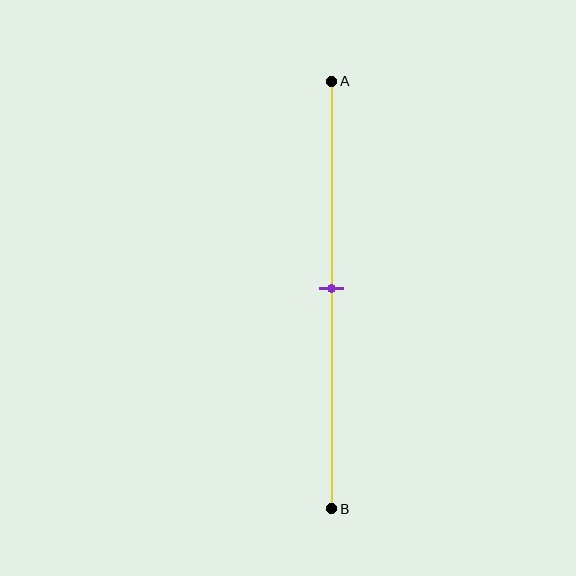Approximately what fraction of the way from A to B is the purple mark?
The purple mark is approximately 50% of the way from A to B.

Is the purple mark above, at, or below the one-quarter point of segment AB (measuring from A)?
The purple mark is below the one-quarter point of segment AB.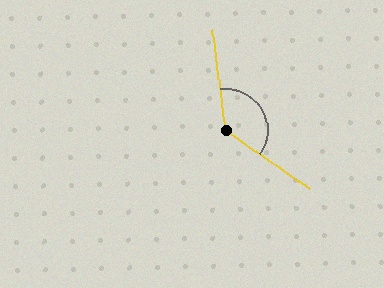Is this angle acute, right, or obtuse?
It is obtuse.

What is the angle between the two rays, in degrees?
Approximately 133 degrees.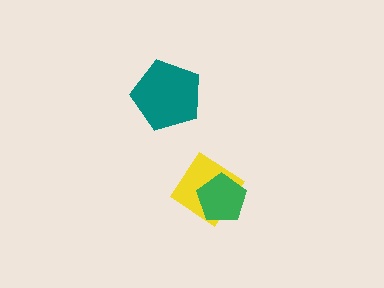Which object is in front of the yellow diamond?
The green pentagon is in front of the yellow diamond.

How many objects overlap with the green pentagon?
1 object overlaps with the green pentagon.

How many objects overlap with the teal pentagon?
0 objects overlap with the teal pentagon.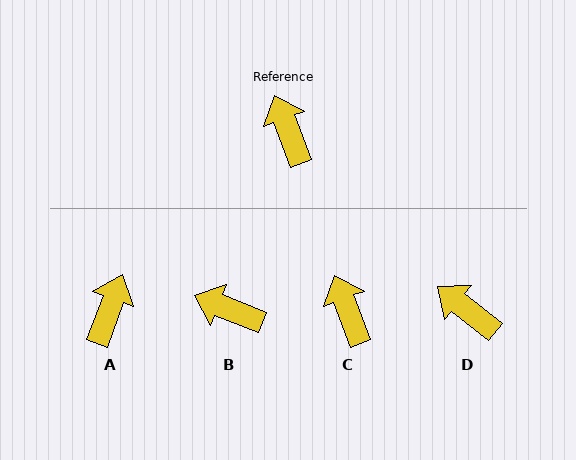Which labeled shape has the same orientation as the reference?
C.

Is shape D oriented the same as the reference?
No, it is off by about 31 degrees.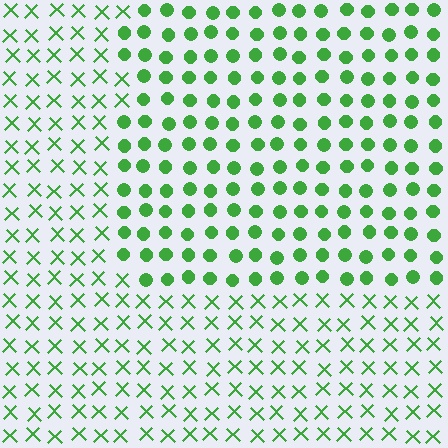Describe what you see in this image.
The image is filled with small green elements arranged in a uniform grid. A rectangle-shaped region contains circles, while the surrounding area contains X marks. The boundary is defined purely by the change in element shape.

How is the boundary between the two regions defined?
The boundary is defined by a change in element shape: circles inside vs. X marks outside. All elements share the same color and spacing.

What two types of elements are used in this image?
The image uses circles inside the rectangle region and X marks outside it.